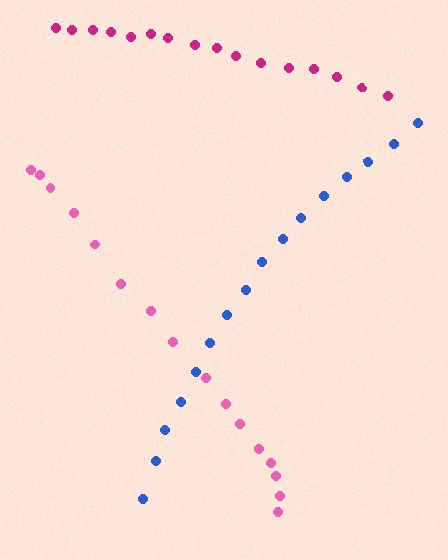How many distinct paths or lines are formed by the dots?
There are 3 distinct paths.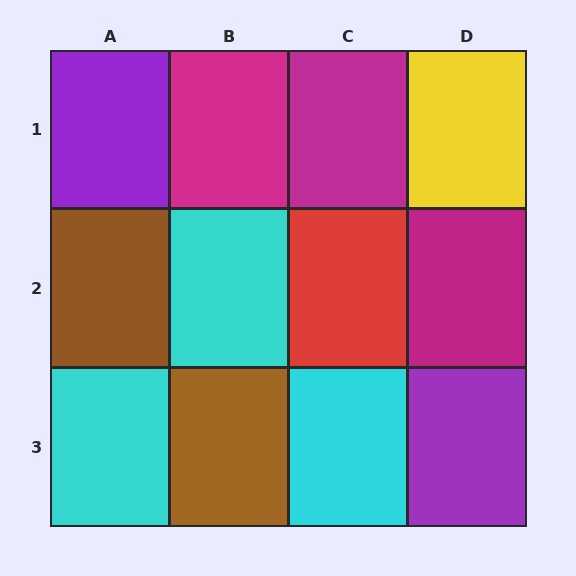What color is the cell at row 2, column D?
Magenta.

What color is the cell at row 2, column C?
Red.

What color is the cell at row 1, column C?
Magenta.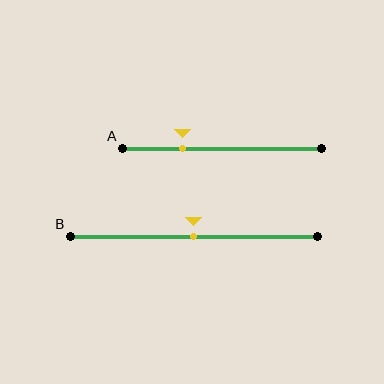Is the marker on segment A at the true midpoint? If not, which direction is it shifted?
No, the marker on segment A is shifted to the left by about 20% of the segment length.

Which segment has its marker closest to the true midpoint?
Segment B has its marker closest to the true midpoint.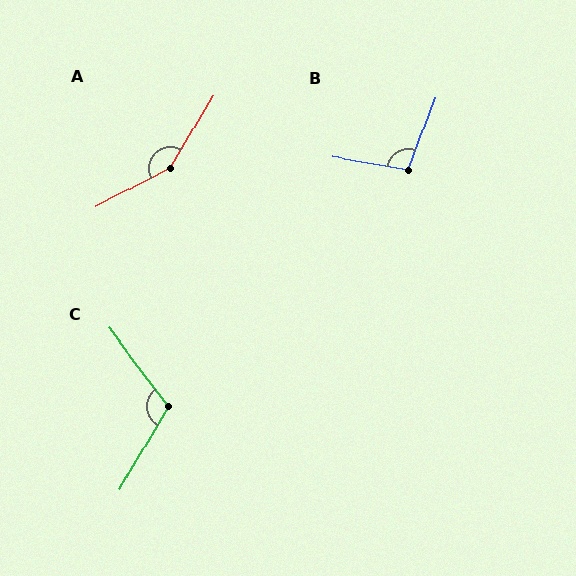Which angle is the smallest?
B, at approximately 101 degrees.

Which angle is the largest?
A, at approximately 148 degrees.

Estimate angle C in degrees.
Approximately 113 degrees.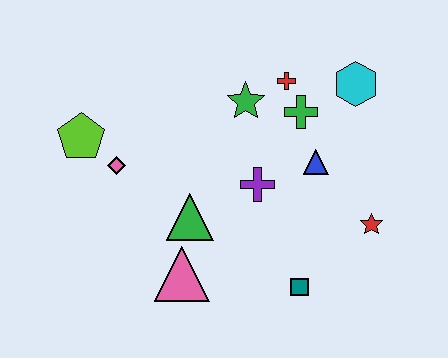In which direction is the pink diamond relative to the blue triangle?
The pink diamond is to the left of the blue triangle.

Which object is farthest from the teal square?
The lime pentagon is farthest from the teal square.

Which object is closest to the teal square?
The red star is closest to the teal square.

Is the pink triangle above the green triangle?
No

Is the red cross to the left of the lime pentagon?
No